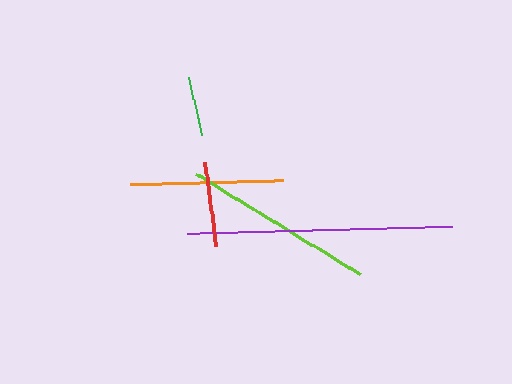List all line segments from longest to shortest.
From longest to shortest: purple, lime, orange, red, green.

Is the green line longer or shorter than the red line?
The red line is longer than the green line.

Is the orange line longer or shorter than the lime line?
The lime line is longer than the orange line.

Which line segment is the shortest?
The green line is the shortest at approximately 61 pixels.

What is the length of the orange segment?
The orange segment is approximately 153 pixels long.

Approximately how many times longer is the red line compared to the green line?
The red line is approximately 1.4 times the length of the green line.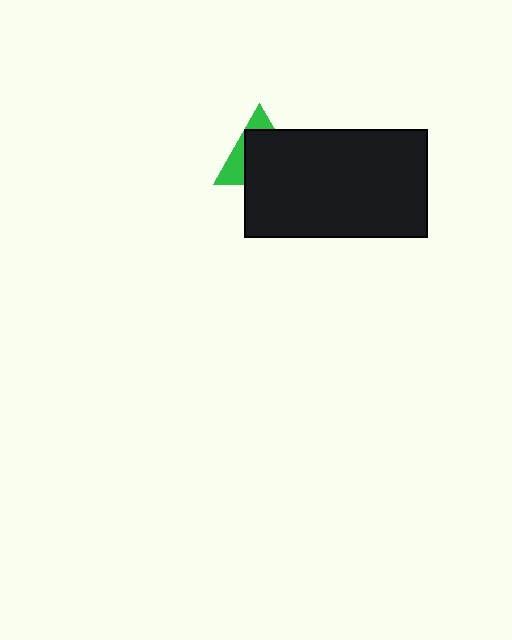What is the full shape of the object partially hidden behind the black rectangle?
The partially hidden object is a green triangle.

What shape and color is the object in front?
The object in front is a black rectangle.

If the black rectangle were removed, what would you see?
You would see the complete green triangle.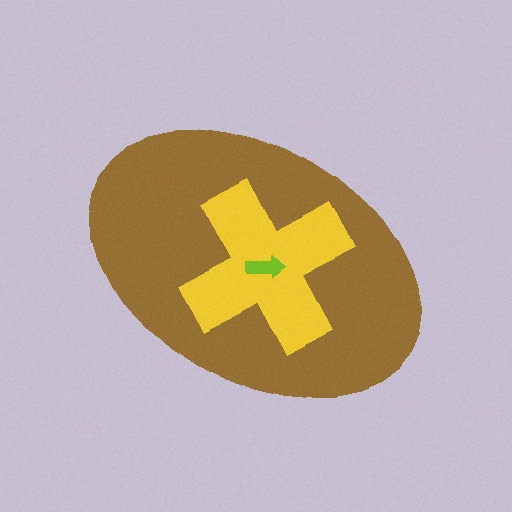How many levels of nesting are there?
3.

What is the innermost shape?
The lime arrow.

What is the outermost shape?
The brown ellipse.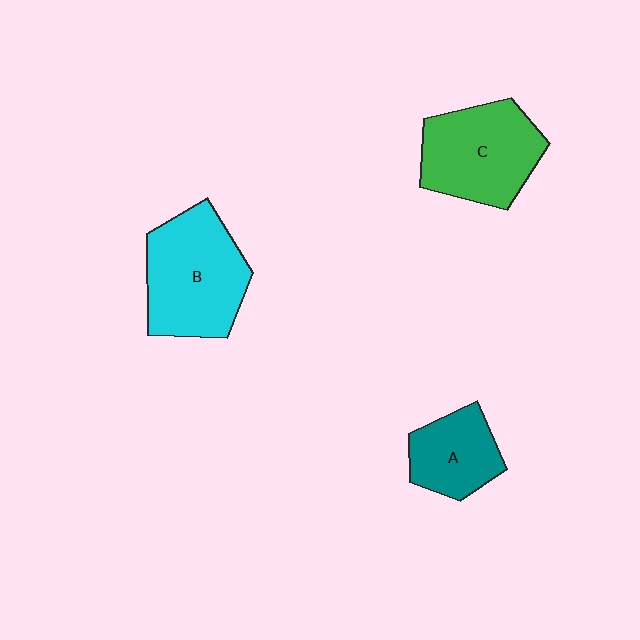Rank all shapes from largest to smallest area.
From largest to smallest: B (cyan), C (green), A (teal).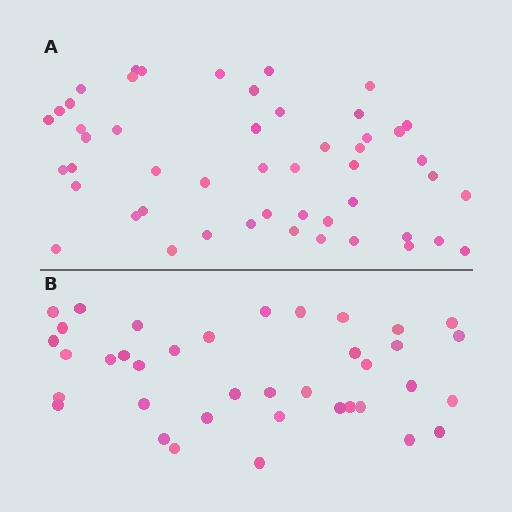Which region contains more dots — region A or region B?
Region A (the top region) has more dots.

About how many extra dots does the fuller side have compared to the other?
Region A has roughly 12 or so more dots than region B.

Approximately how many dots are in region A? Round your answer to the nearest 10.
About 50 dots.